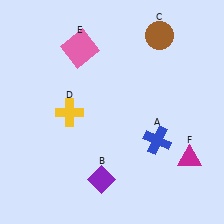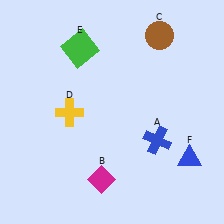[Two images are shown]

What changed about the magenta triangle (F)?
In Image 1, F is magenta. In Image 2, it changed to blue.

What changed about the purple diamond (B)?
In Image 1, B is purple. In Image 2, it changed to magenta.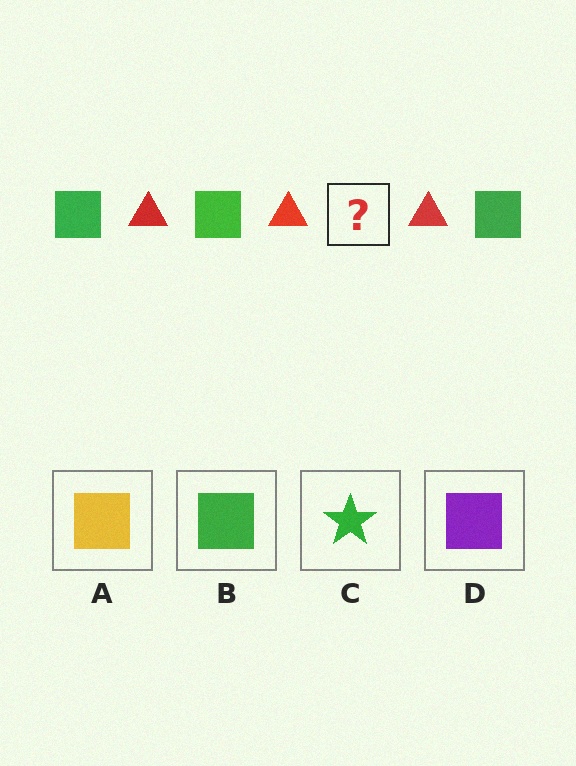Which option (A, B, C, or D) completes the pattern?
B.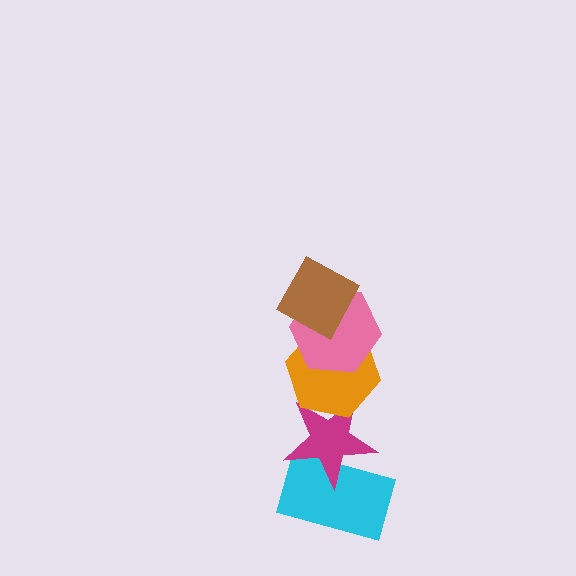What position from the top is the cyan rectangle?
The cyan rectangle is 5th from the top.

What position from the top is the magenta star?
The magenta star is 4th from the top.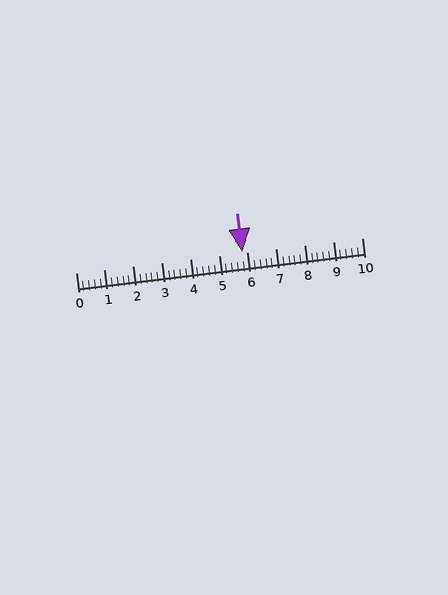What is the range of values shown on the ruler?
The ruler shows values from 0 to 10.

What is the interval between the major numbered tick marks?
The major tick marks are spaced 1 units apart.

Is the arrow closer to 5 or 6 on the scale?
The arrow is closer to 6.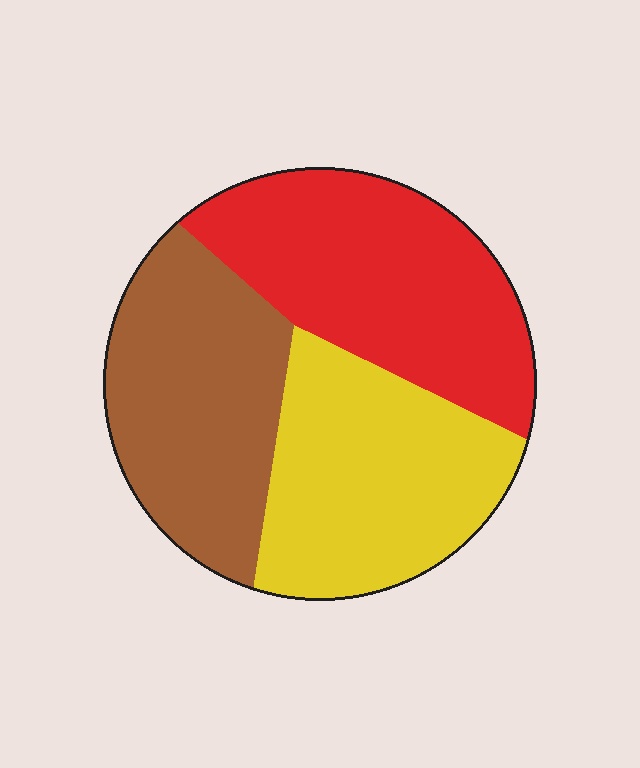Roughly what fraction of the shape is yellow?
Yellow covers about 35% of the shape.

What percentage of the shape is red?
Red takes up about three eighths (3/8) of the shape.